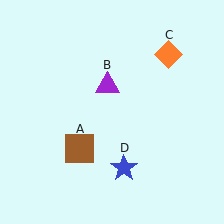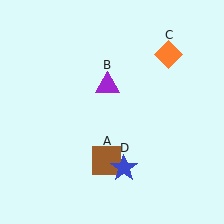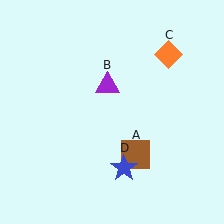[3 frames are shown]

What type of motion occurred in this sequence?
The brown square (object A) rotated counterclockwise around the center of the scene.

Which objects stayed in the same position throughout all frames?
Purple triangle (object B) and orange diamond (object C) and blue star (object D) remained stationary.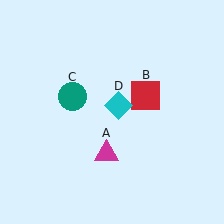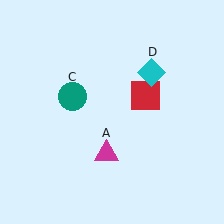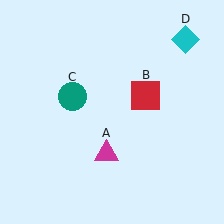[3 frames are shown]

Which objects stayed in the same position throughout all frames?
Magenta triangle (object A) and red square (object B) and teal circle (object C) remained stationary.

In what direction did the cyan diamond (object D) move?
The cyan diamond (object D) moved up and to the right.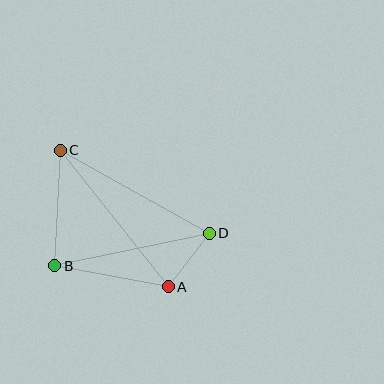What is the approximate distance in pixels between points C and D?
The distance between C and D is approximately 170 pixels.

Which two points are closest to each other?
Points A and D are closest to each other.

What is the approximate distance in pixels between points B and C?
The distance between B and C is approximately 115 pixels.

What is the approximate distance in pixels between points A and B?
The distance between A and B is approximately 116 pixels.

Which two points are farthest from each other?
Points A and C are farthest from each other.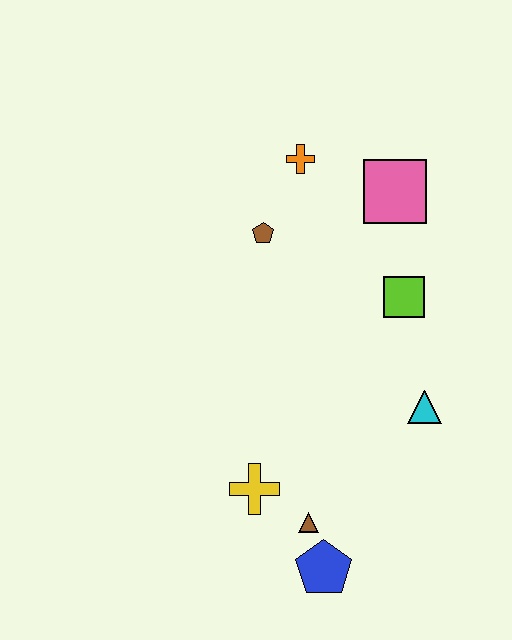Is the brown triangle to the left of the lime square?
Yes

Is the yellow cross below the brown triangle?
No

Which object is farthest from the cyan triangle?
The orange cross is farthest from the cyan triangle.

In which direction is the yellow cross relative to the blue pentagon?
The yellow cross is above the blue pentagon.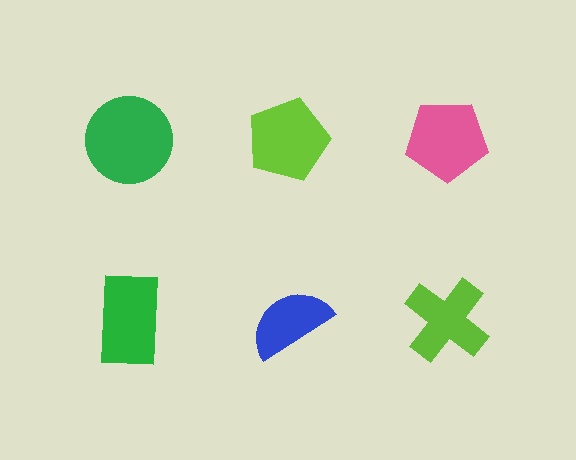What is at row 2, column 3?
A lime cross.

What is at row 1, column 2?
A lime pentagon.